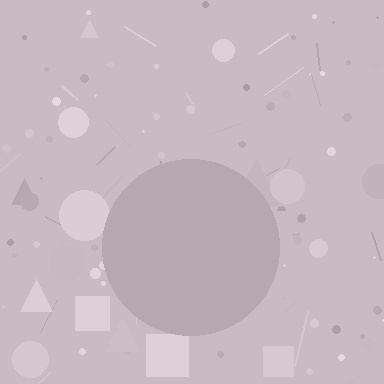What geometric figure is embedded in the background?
A circle is embedded in the background.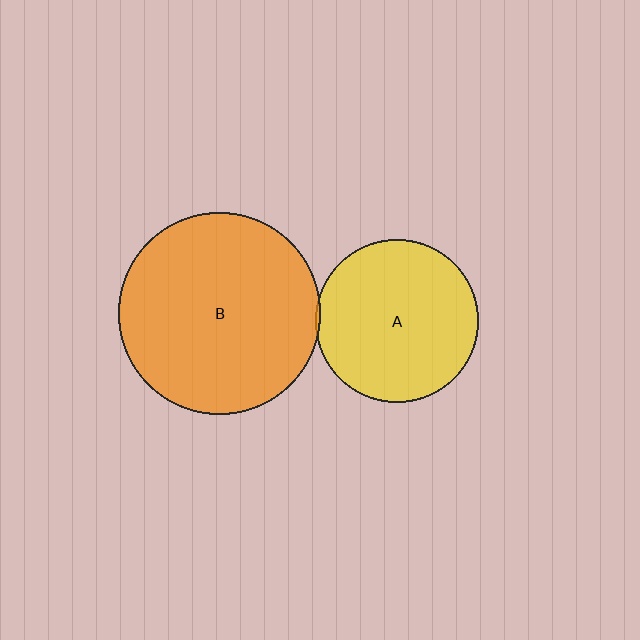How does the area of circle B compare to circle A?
Approximately 1.5 times.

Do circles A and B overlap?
Yes.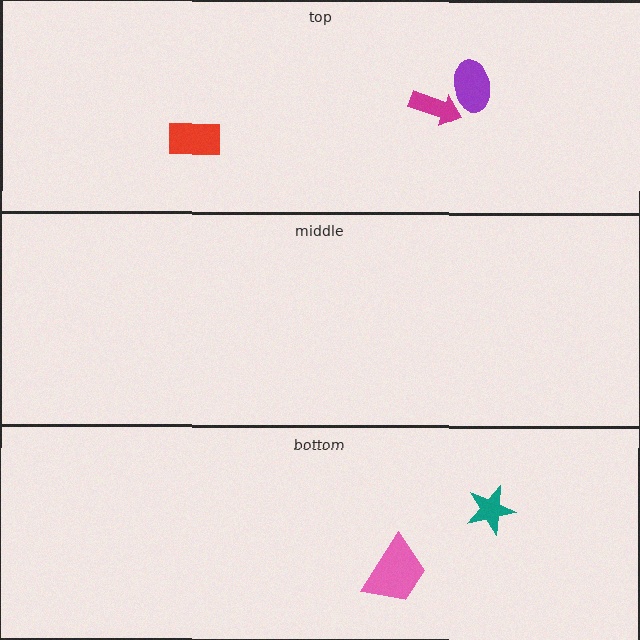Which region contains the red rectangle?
The top region.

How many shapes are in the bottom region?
2.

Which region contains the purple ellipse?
The top region.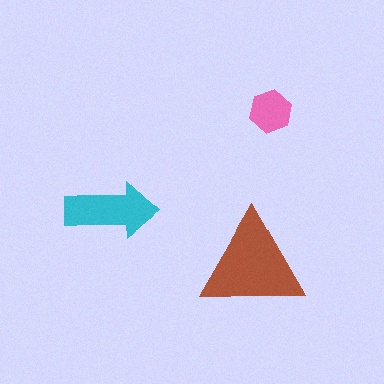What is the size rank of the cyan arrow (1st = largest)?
2nd.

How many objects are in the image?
There are 3 objects in the image.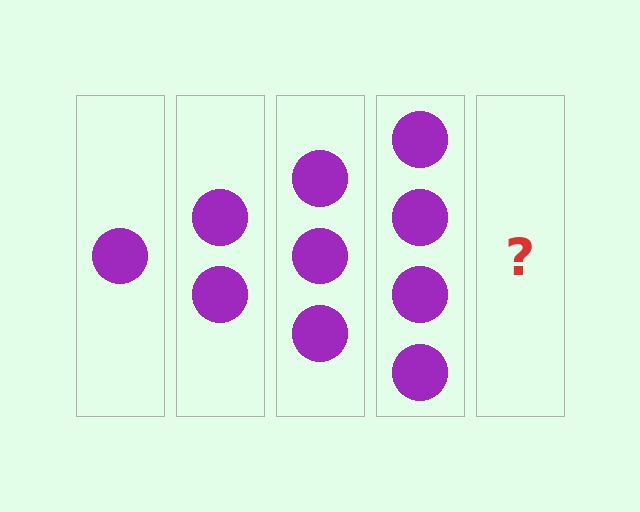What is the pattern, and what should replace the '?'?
The pattern is that each step adds one more circle. The '?' should be 5 circles.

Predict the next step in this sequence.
The next step is 5 circles.